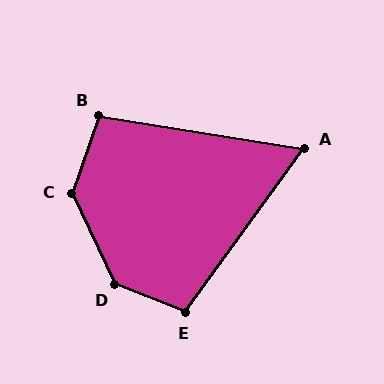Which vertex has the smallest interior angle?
A, at approximately 63 degrees.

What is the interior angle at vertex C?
Approximately 135 degrees (obtuse).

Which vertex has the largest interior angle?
D, at approximately 137 degrees.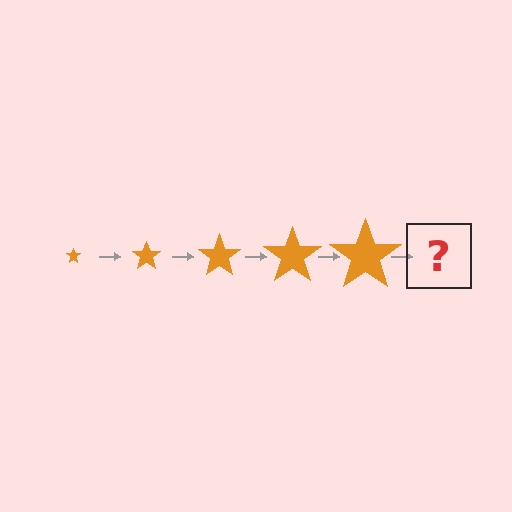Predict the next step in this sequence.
The next step is an orange star, larger than the previous one.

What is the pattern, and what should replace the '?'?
The pattern is that the star gets progressively larger each step. The '?' should be an orange star, larger than the previous one.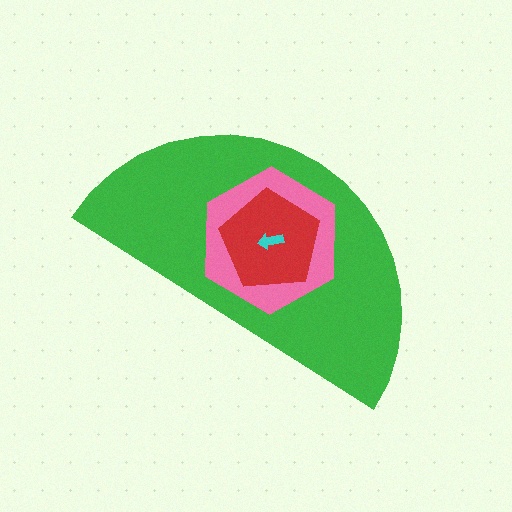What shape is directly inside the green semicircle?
The pink hexagon.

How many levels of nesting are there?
4.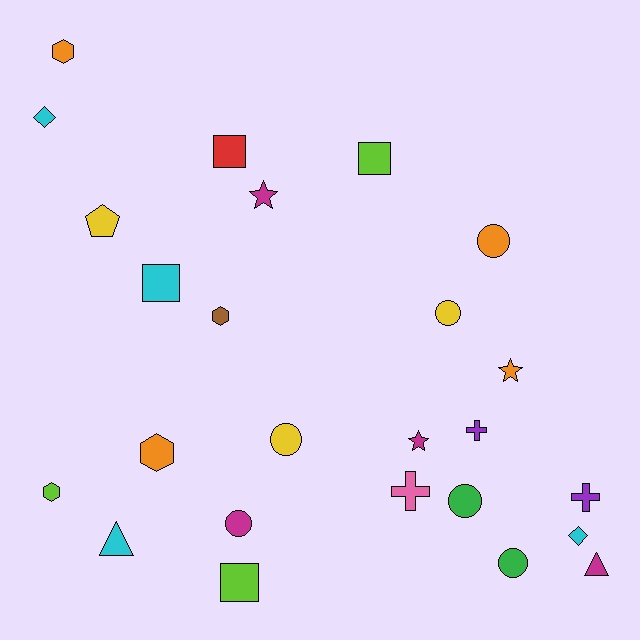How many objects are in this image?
There are 25 objects.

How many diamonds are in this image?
There are 2 diamonds.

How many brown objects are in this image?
There is 1 brown object.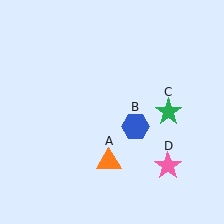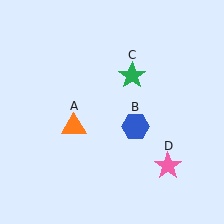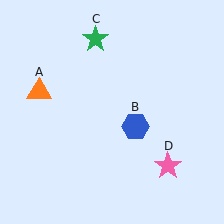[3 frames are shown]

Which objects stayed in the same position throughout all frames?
Blue hexagon (object B) and pink star (object D) remained stationary.